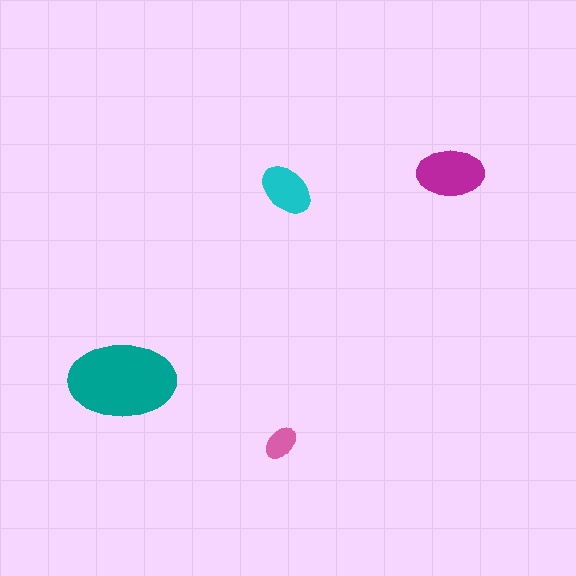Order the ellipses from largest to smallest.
the teal one, the magenta one, the cyan one, the pink one.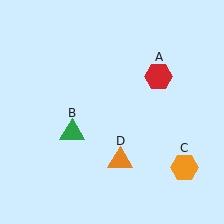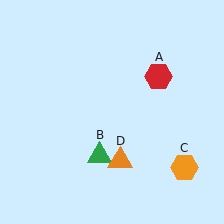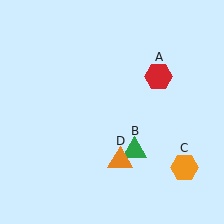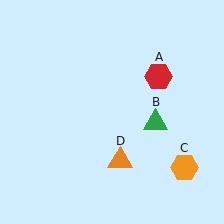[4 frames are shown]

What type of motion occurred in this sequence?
The green triangle (object B) rotated counterclockwise around the center of the scene.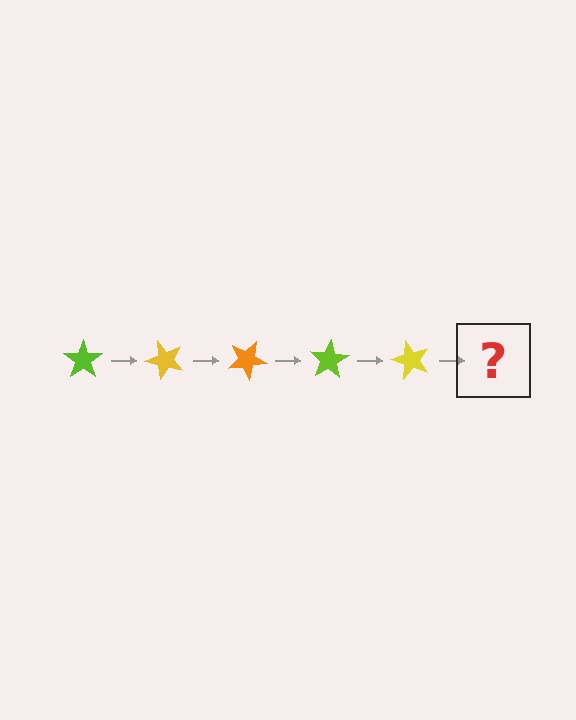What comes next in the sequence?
The next element should be an orange star, rotated 250 degrees from the start.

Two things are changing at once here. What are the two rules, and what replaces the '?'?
The two rules are that it rotates 50 degrees each step and the color cycles through lime, yellow, and orange. The '?' should be an orange star, rotated 250 degrees from the start.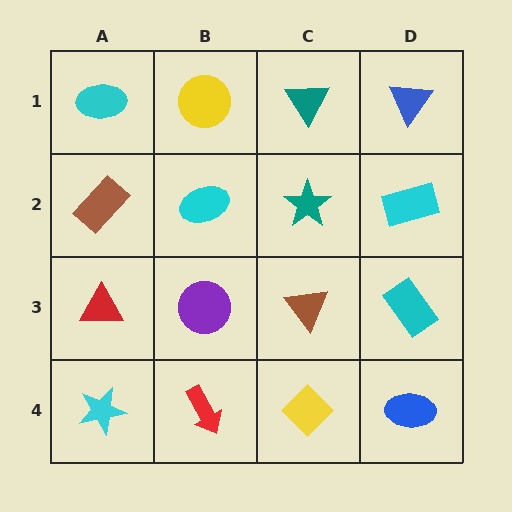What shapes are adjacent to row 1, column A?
A brown rectangle (row 2, column A), a yellow circle (row 1, column B).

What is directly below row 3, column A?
A cyan star.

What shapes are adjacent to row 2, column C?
A teal triangle (row 1, column C), a brown triangle (row 3, column C), a cyan ellipse (row 2, column B), a cyan rectangle (row 2, column D).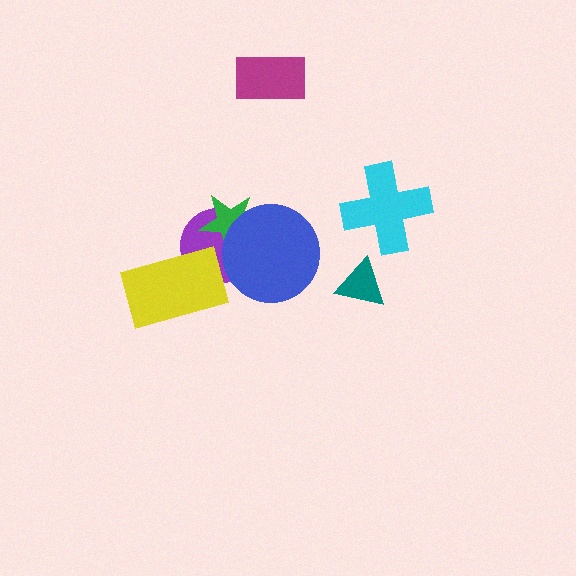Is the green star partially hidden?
Yes, it is partially covered by another shape.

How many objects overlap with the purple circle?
3 objects overlap with the purple circle.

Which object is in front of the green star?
The blue circle is in front of the green star.